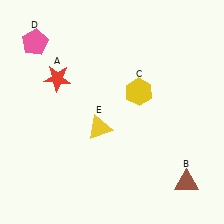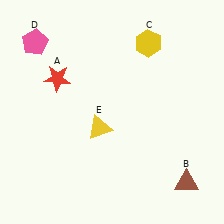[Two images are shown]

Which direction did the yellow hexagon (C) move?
The yellow hexagon (C) moved up.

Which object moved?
The yellow hexagon (C) moved up.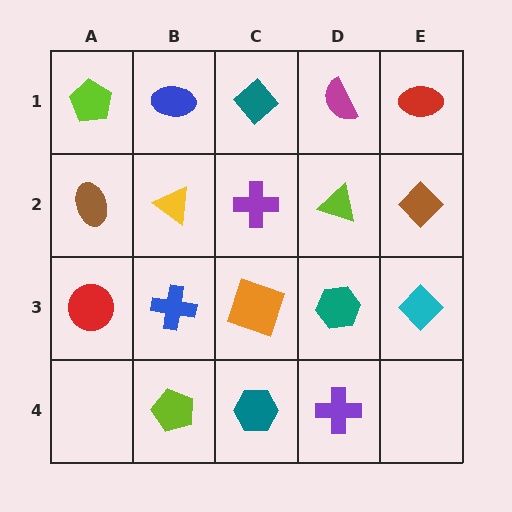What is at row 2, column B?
A yellow triangle.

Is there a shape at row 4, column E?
No, that cell is empty.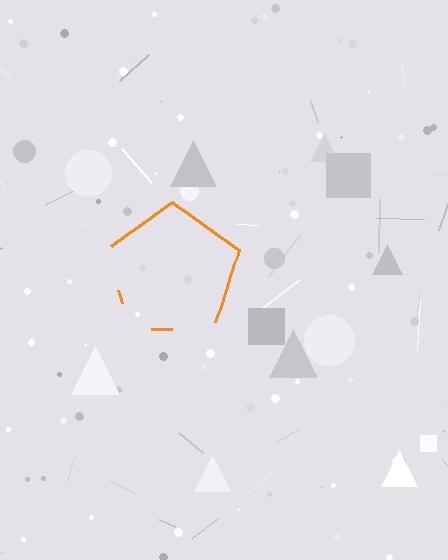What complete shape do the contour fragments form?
The contour fragments form a pentagon.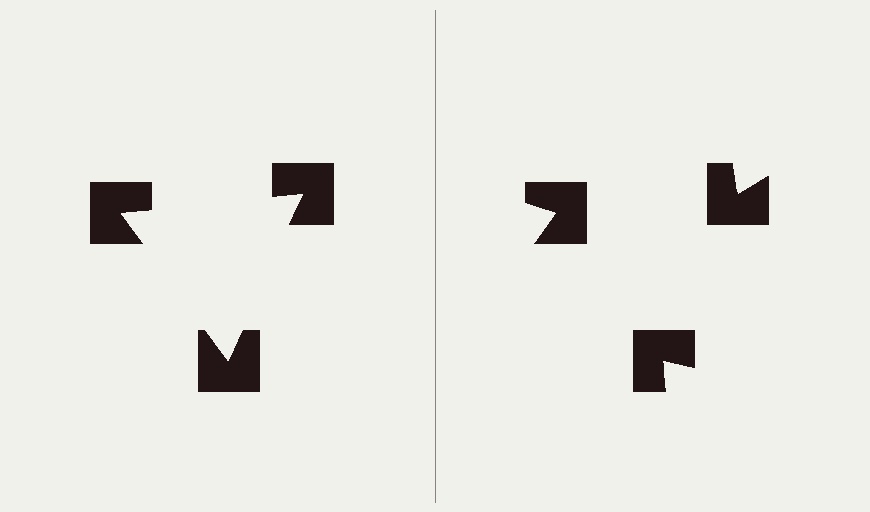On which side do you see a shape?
An illusory triangle appears on the left side. On the right side the wedge cuts are rotated, so no coherent shape forms.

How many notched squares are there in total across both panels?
6 — 3 on each side.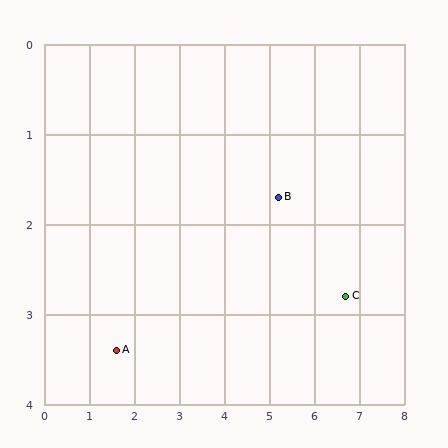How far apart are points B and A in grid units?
Points B and A are about 4.0 grid units apart.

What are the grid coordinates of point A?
Point A is at approximately (1.6, 3.4).